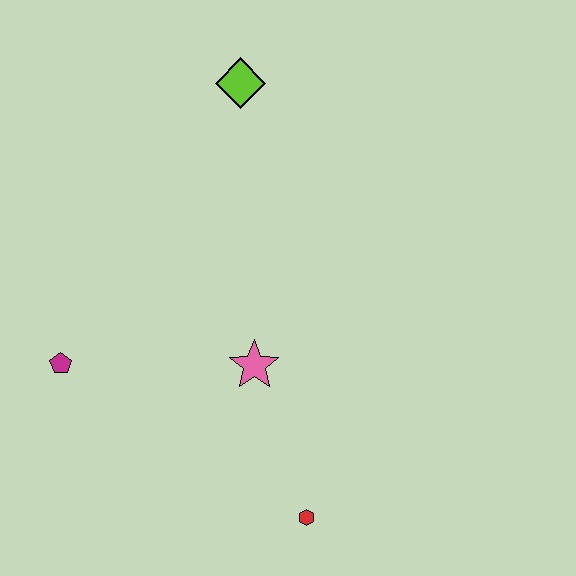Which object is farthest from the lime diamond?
The red hexagon is farthest from the lime diamond.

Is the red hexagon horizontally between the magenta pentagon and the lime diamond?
No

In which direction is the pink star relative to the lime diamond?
The pink star is below the lime diamond.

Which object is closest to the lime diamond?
The pink star is closest to the lime diamond.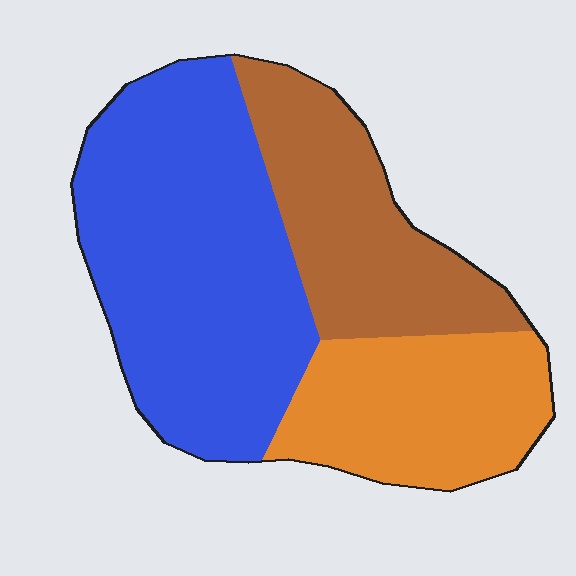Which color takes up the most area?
Blue, at roughly 50%.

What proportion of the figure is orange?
Orange takes up about one quarter (1/4) of the figure.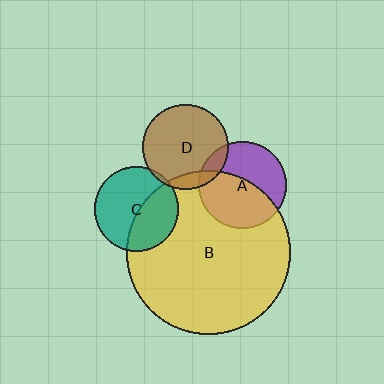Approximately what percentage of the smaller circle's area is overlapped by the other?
Approximately 10%.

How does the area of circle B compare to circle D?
Approximately 3.7 times.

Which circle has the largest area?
Circle B (yellow).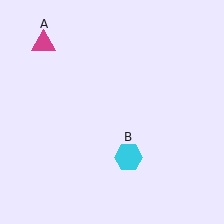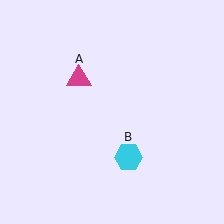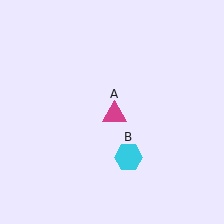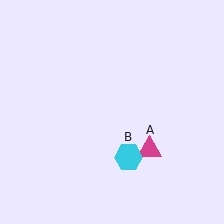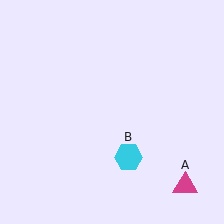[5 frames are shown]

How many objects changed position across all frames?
1 object changed position: magenta triangle (object A).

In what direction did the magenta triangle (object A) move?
The magenta triangle (object A) moved down and to the right.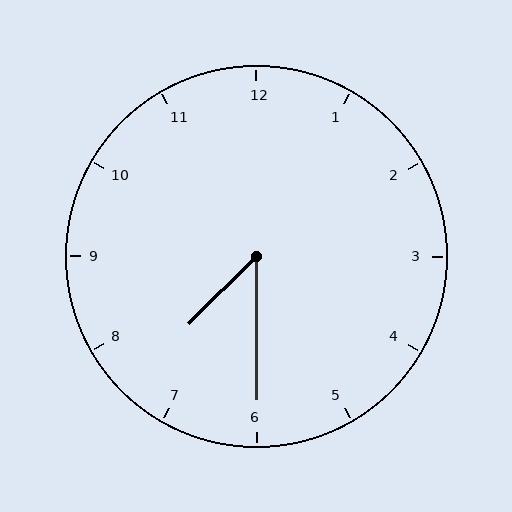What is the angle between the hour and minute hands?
Approximately 45 degrees.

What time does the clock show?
7:30.